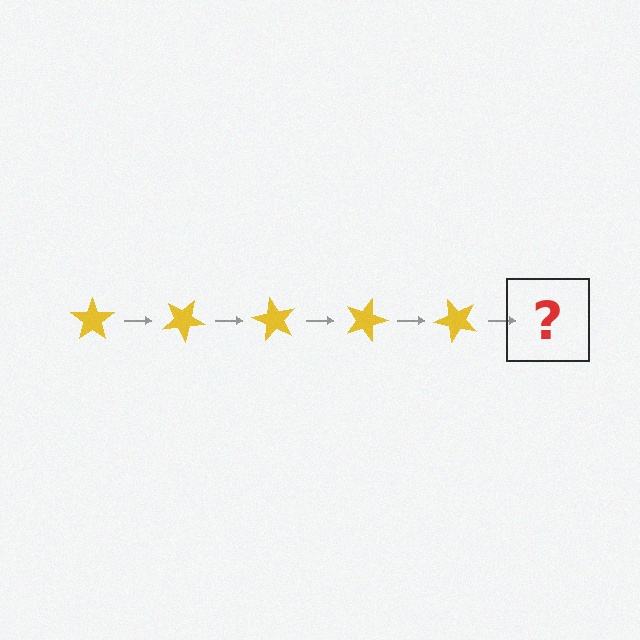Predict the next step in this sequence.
The next step is a yellow star rotated 150 degrees.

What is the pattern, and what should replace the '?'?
The pattern is that the star rotates 30 degrees each step. The '?' should be a yellow star rotated 150 degrees.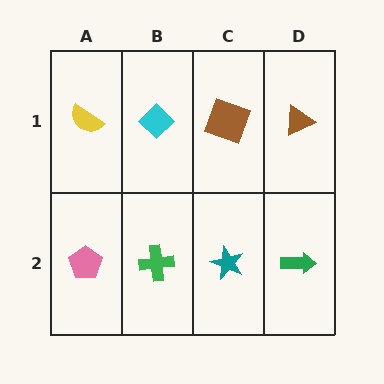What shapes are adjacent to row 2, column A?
A yellow semicircle (row 1, column A), a green cross (row 2, column B).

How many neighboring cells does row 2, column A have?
2.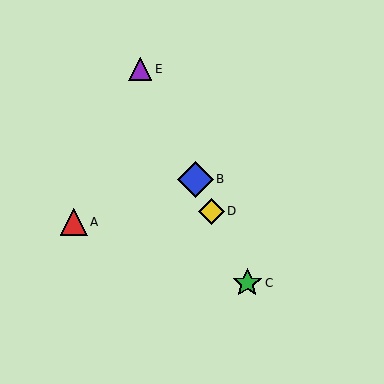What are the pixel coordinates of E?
Object E is at (140, 69).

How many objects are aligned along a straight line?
4 objects (B, C, D, E) are aligned along a straight line.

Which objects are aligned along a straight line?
Objects B, C, D, E are aligned along a straight line.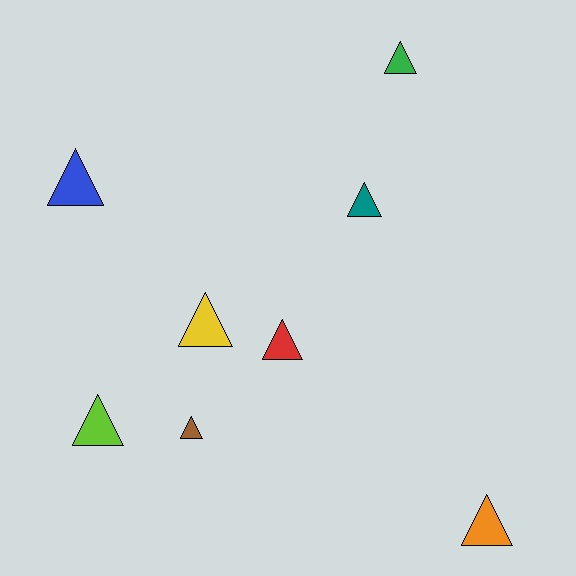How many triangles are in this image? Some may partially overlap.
There are 8 triangles.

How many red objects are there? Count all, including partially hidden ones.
There is 1 red object.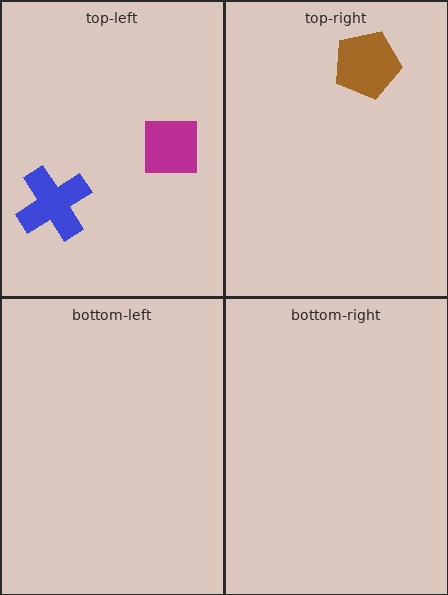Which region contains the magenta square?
The top-left region.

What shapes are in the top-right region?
The brown pentagon.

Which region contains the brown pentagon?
The top-right region.